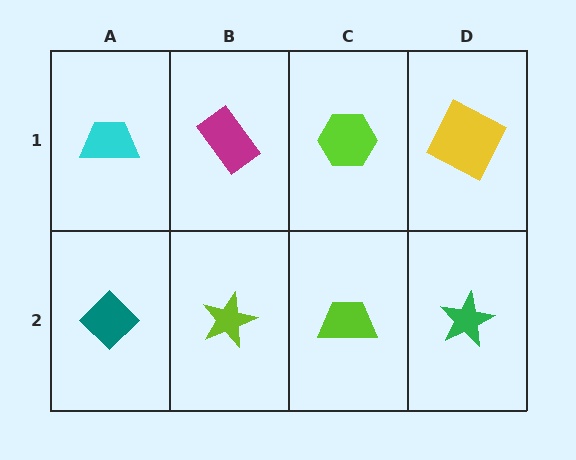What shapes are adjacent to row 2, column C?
A lime hexagon (row 1, column C), a lime star (row 2, column B), a green star (row 2, column D).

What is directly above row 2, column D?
A yellow square.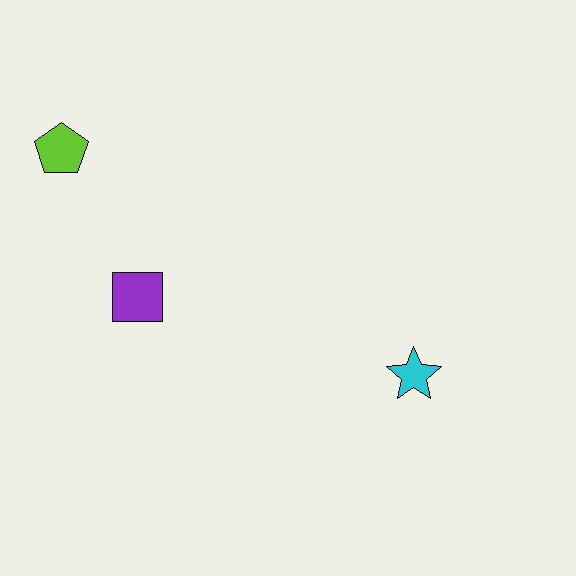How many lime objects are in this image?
There is 1 lime object.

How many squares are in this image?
There is 1 square.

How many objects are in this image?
There are 3 objects.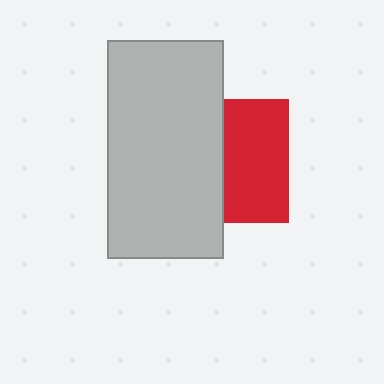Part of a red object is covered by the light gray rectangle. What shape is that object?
It is a square.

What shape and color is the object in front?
The object in front is a light gray rectangle.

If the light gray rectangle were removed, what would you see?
You would see the complete red square.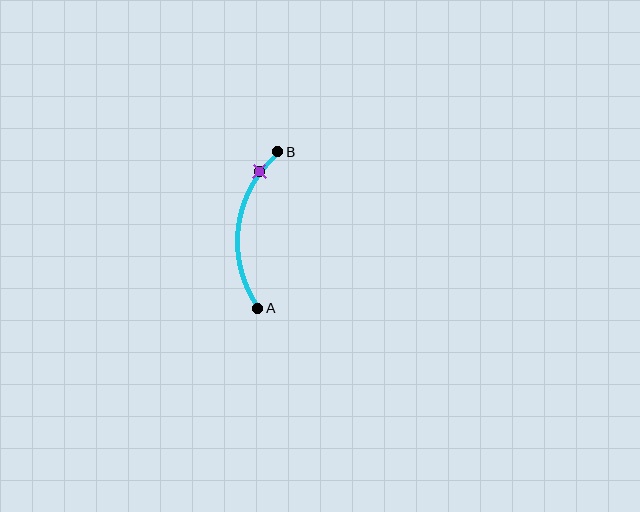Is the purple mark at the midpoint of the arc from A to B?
No. The purple mark lies on the arc but is closer to endpoint B. The arc midpoint would be at the point on the curve equidistant along the arc from both A and B.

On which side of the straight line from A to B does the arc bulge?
The arc bulges to the left of the straight line connecting A and B.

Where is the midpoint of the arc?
The arc midpoint is the point on the curve farthest from the straight line joining A and B. It sits to the left of that line.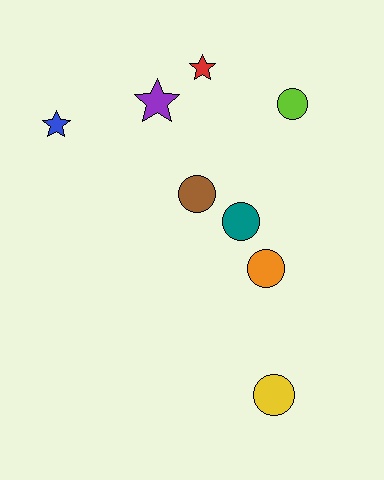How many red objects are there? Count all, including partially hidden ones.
There is 1 red object.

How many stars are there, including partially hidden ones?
There are 3 stars.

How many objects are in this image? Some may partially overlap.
There are 8 objects.